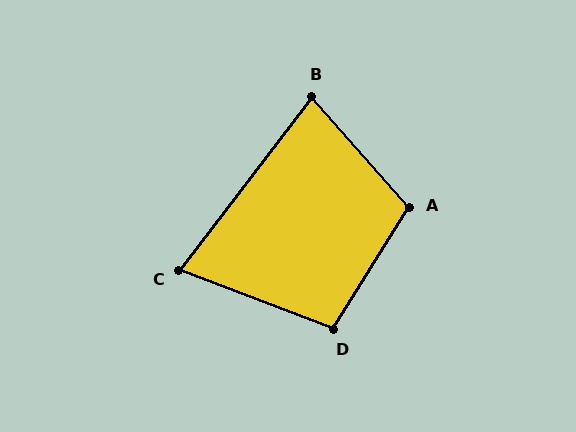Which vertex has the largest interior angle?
A, at approximately 106 degrees.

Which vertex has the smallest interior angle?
C, at approximately 74 degrees.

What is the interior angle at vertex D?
Approximately 101 degrees (obtuse).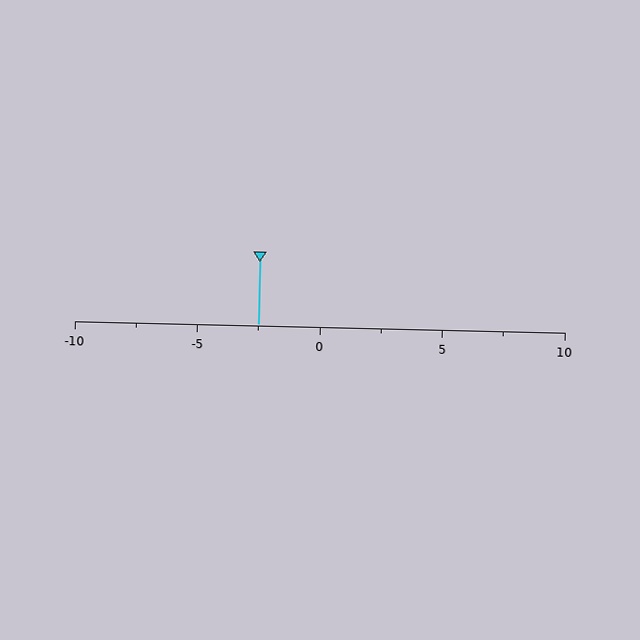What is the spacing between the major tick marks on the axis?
The major ticks are spaced 5 apart.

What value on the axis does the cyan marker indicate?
The marker indicates approximately -2.5.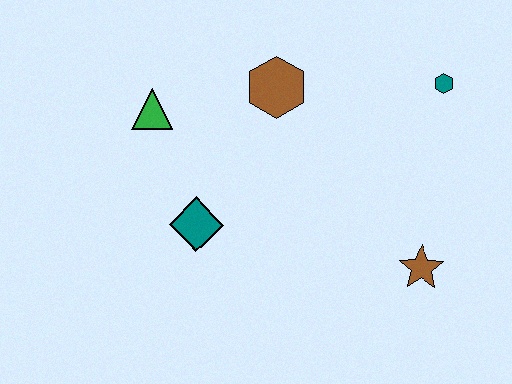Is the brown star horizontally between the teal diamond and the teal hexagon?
Yes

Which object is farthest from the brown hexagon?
The brown star is farthest from the brown hexagon.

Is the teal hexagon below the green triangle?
No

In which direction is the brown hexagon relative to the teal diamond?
The brown hexagon is above the teal diamond.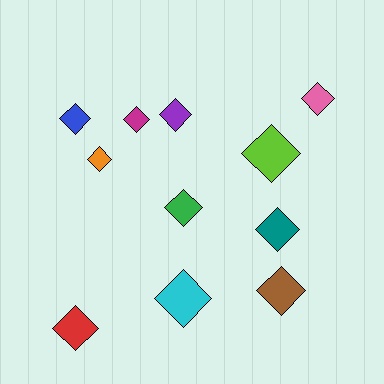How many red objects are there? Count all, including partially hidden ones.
There is 1 red object.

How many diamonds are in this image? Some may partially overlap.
There are 11 diamonds.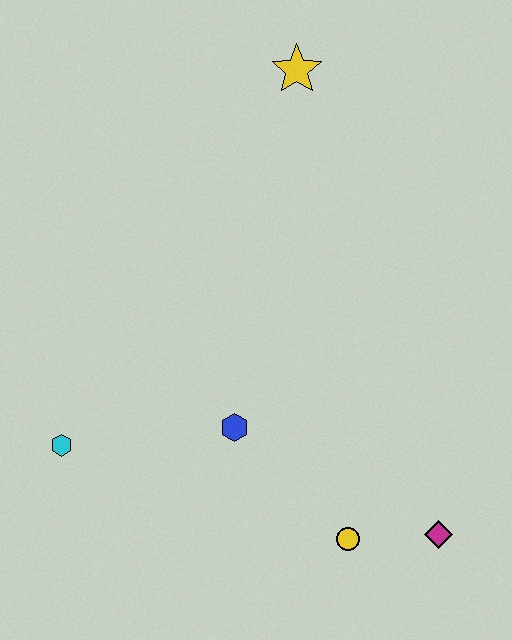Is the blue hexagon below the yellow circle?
No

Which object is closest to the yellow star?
The blue hexagon is closest to the yellow star.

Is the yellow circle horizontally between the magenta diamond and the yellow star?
Yes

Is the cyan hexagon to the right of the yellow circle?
No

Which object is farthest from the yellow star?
The magenta diamond is farthest from the yellow star.